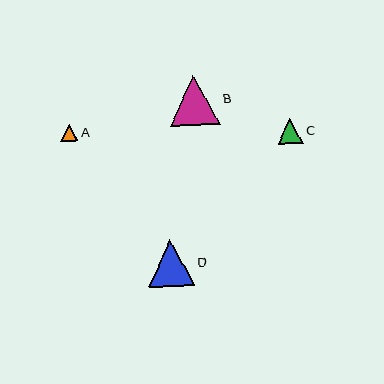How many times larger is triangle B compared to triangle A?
Triangle B is approximately 2.9 times the size of triangle A.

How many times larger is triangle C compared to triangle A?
Triangle C is approximately 1.5 times the size of triangle A.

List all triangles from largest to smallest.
From largest to smallest: B, D, C, A.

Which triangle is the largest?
Triangle B is the largest with a size of approximately 50 pixels.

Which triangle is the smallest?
Triangle A is the smallest with a size of approximately 17 pixels.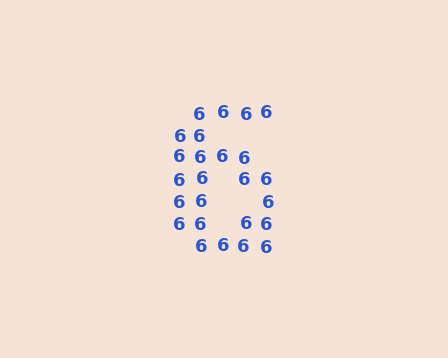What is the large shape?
The large shape is the digit 6.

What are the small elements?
The small elements are digit 6's.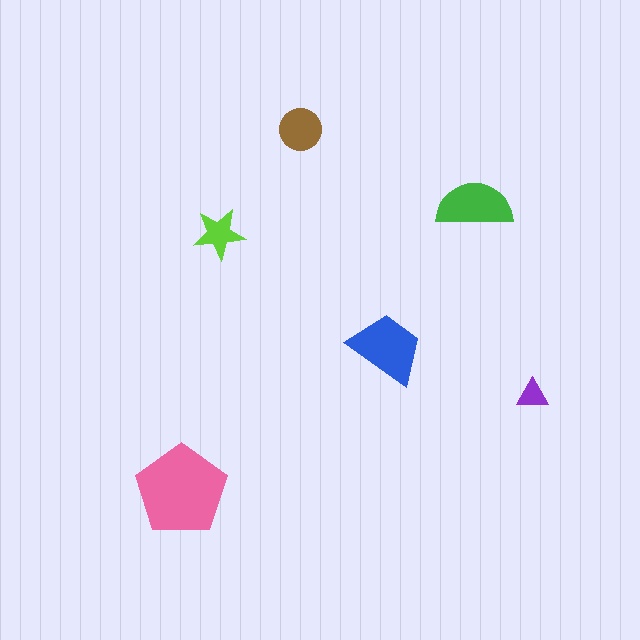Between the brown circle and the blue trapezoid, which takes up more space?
The blue trapezoid.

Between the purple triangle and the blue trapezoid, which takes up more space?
The blue trapezoid.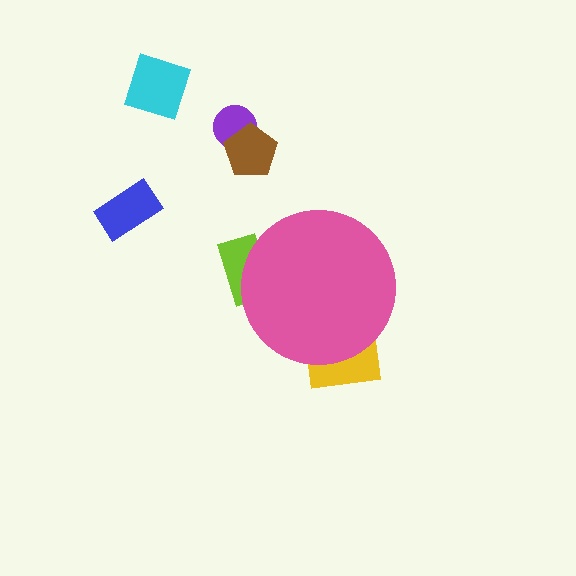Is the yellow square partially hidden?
Yes, the yellow square is partially hidden behind the pink circle.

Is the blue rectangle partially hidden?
No, the blue rectangle is fully visible.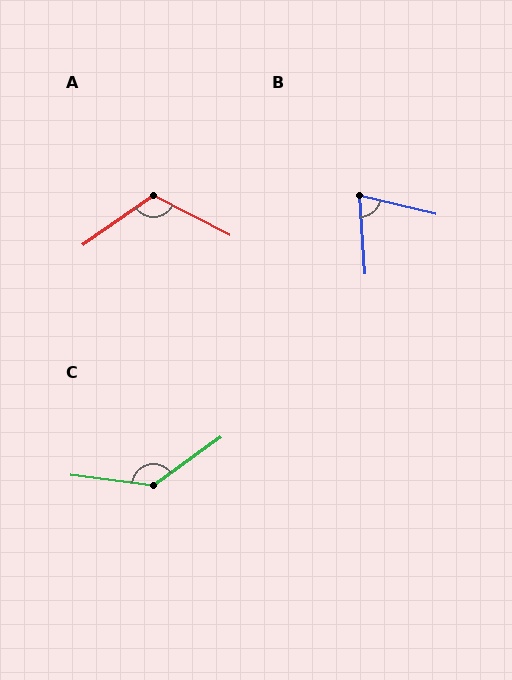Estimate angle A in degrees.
Approximately 118 degrees.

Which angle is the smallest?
B, at approximately 72 degrees.